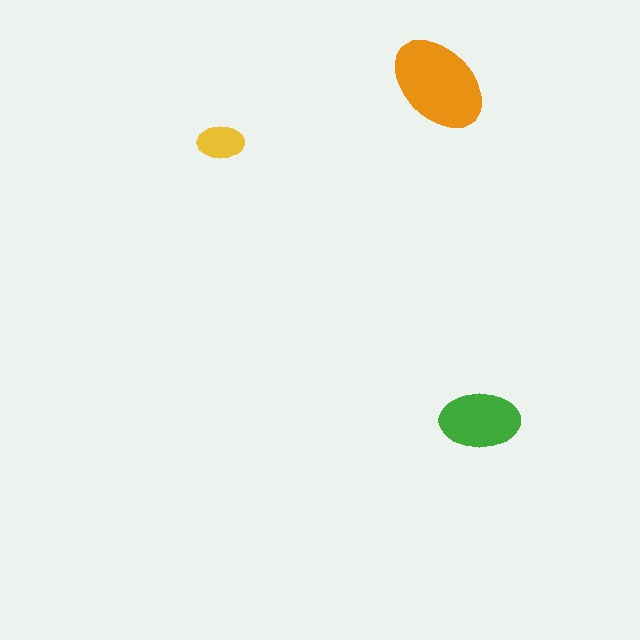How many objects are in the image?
There are 3 objects in the image.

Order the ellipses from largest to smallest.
the orange one, the green one, the yellow one.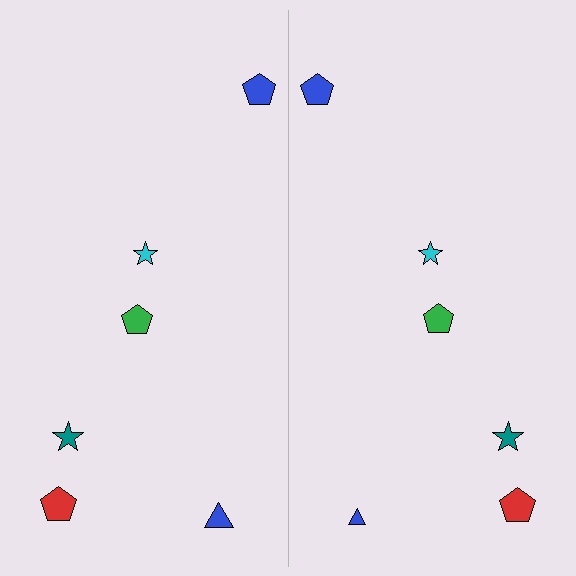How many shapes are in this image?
There are 12 shapes in this image.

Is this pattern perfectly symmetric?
No, the pattern is not perfectly symmetric. The blue triangle on the right side has a different size than its mirror counterpart.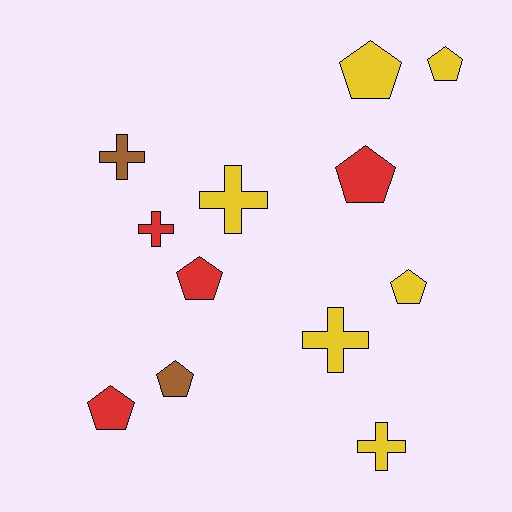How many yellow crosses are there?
There are 3 yellow crosses.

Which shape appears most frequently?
Pentagon, with 7 objects.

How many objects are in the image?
There are 12 objects.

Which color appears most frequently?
Yellow, with 6 objects.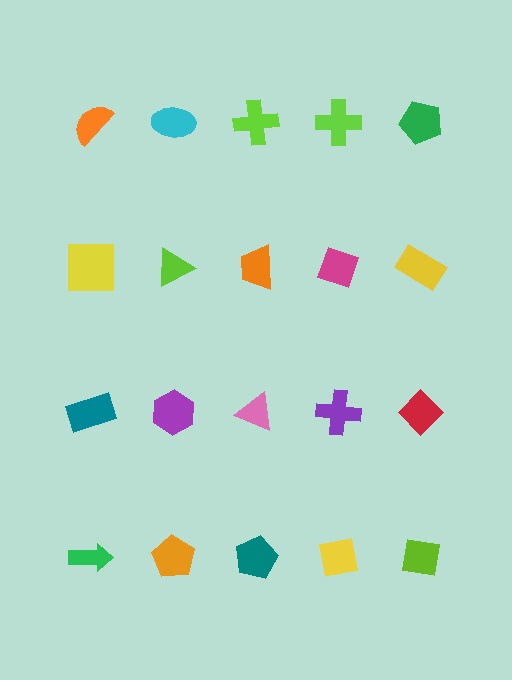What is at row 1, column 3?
A lime cross.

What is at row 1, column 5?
A green pentagon.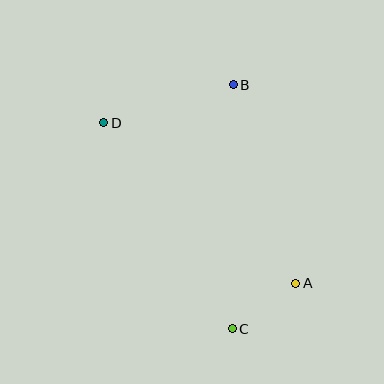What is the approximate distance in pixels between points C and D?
The distance between C and D is approximately 243 pixels.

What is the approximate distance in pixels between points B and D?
The distance between B and D is approximately 135 pixels.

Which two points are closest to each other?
Points A and C are closest to each other.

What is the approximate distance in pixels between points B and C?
The distance between B and C is approximately 244 pixels.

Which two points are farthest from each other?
Points A and D are farthest from each other.